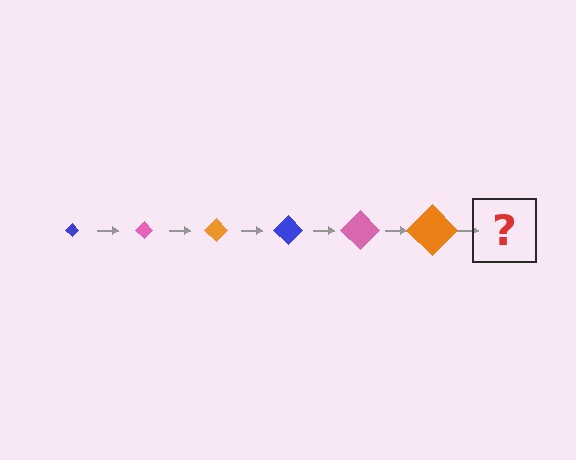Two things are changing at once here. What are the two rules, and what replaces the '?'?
The two rules are that the diamond grows larger each step and the color cycles through blue, pink, and orange. The '?' should be a blue diamond, larger than the previous one.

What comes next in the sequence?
The next element should be a blue diamond, larger than the previous one.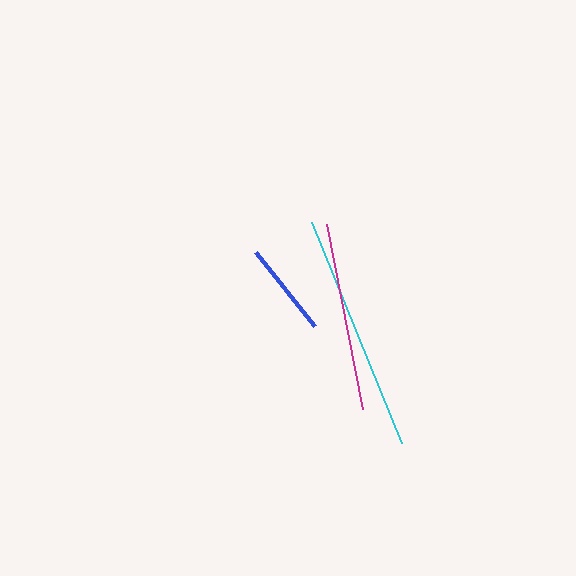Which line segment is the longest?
The cyan line is the longest at approximately 238 pixels.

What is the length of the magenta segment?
The magenta segment is approximately 188 pixels long.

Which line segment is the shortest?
The blue line is the shortest at approximately 95 pixels.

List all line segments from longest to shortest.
From longest to shortest: cyan, magenta, blue.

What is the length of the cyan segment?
The cyan segment is approximately 238 pixels long.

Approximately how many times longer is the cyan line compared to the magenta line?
The cyan line is approximately 1.3 times the length of the magenta line.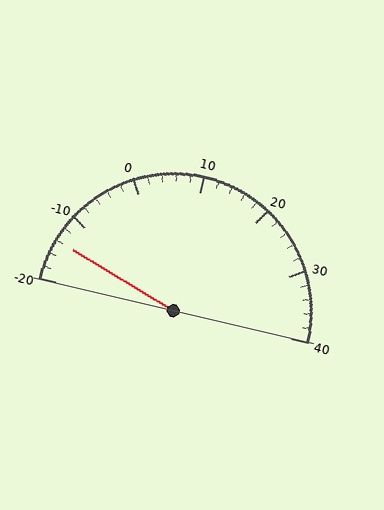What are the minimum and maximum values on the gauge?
The gauge ranges from -20 to 40.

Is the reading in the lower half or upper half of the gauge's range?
The reading is in the lower half of the range (-20 to 40).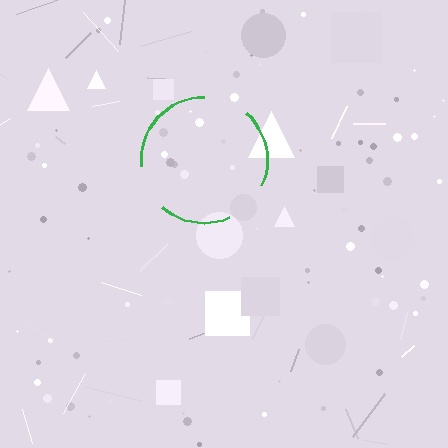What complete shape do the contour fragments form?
The contour fragments form a circle.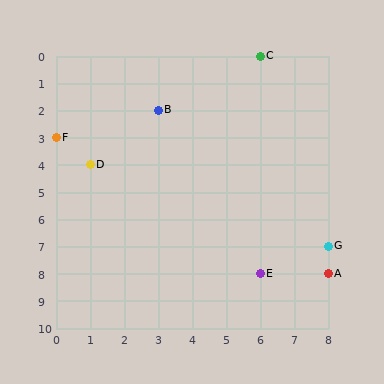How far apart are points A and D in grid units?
Points A and D are 7 columns and 4 rows apart (about 8.1 grid units diagonally).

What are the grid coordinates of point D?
Point D is at grid coordinates (1, 4).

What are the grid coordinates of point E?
Point E is at grid coordinates (6, 8).